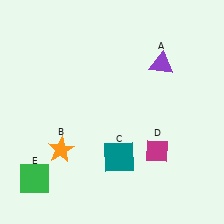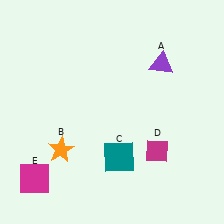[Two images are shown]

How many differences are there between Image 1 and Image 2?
There is 1 difference between the two images.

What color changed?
The square (E) changed from green in Image 1 to magenta in Image 2.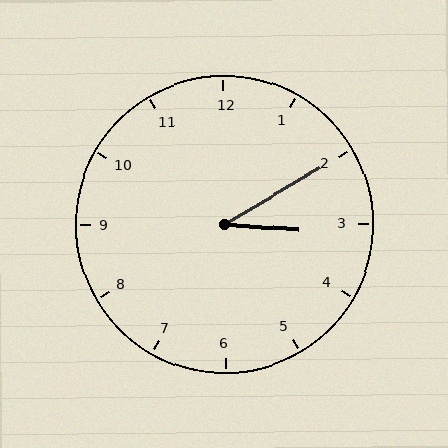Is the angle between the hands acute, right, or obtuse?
It is acute.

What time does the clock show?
3:10.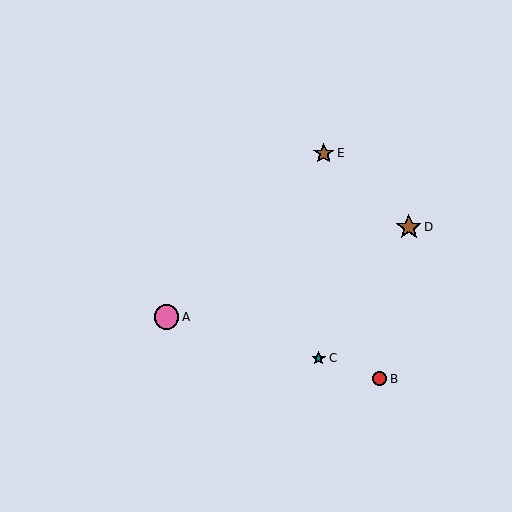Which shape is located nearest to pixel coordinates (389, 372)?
The red circle (labeled B) at (380, 379) is nearest to that location.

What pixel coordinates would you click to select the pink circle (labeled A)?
Click at (166, 317) to select the pink circle A.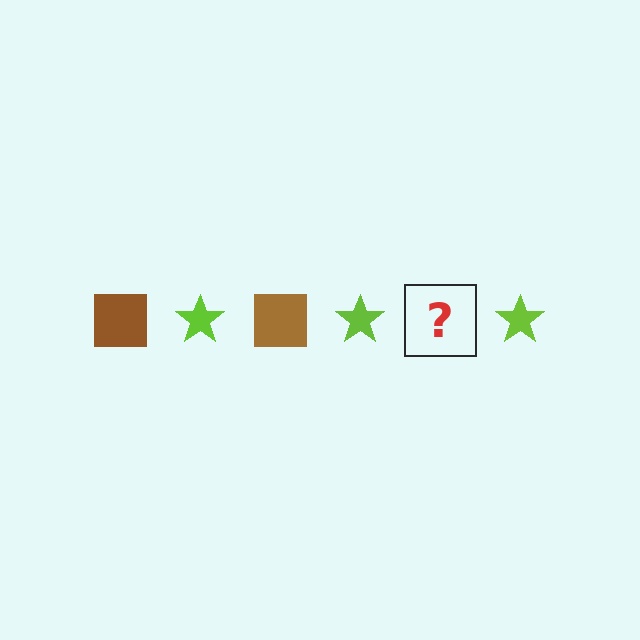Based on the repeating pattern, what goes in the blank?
The blank should be a brown square.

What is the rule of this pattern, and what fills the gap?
The rule is that the pattern alternates between brown square and lime star. The gap should be filled with a brown square.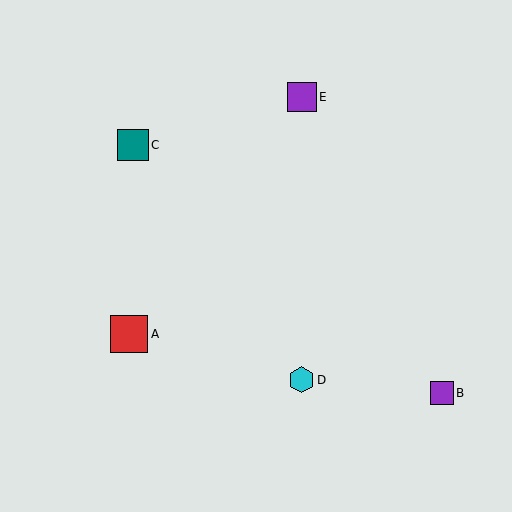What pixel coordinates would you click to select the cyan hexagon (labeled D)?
Click at (302, 380) to select the cyan hexagon D.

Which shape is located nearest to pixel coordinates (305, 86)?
The purple square (labeled E) at (302, 97) is nearest to that location.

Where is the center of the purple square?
The center of the purple square is at (442, 393).